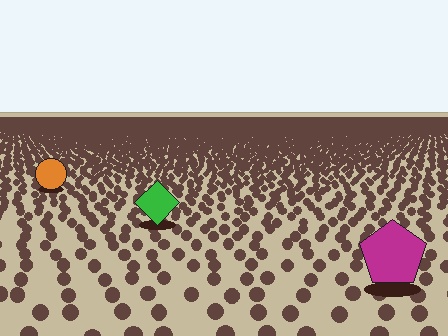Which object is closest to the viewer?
The magenta pentagon is closest. The texture marks near it are larger and more spread out.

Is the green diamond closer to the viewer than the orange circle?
Yes. The green diamond is closer — you can tell from the texture gradient: the ground texture is coarser near it.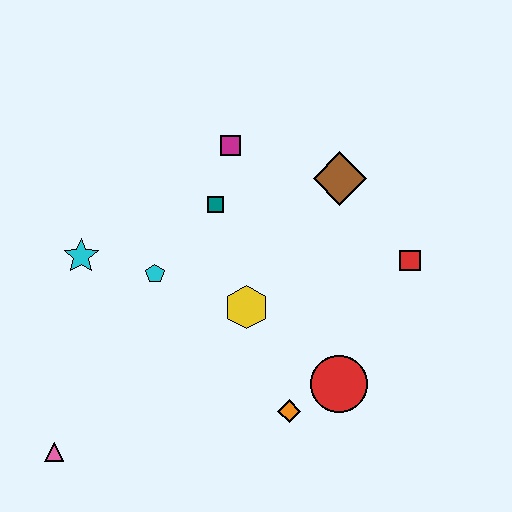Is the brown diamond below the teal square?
No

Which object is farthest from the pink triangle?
The red square is farthest from the pink triangle.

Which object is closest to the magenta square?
The teal square is closest to the magenta square.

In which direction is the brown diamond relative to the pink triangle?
The brown diamond is to the right of the pink triangle.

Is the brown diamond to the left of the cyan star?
No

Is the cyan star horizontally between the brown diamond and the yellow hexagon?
No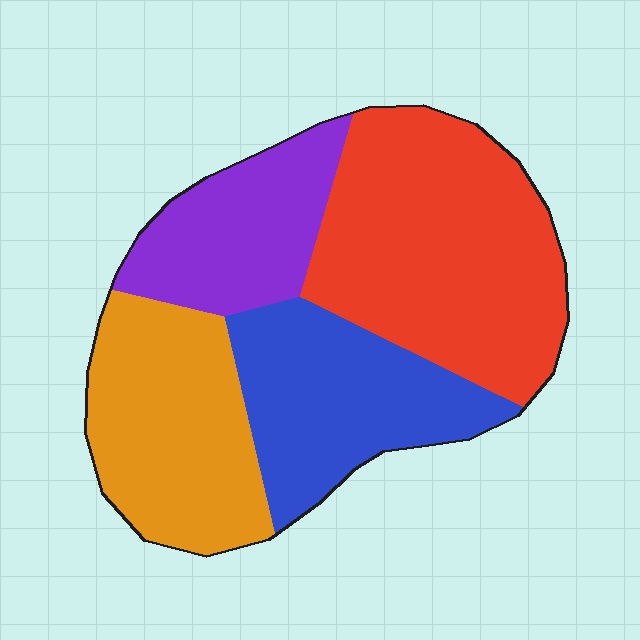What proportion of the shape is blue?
Blue takes up about one quarter (1/4) of the shape.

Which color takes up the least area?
Purple, at roughly 15%.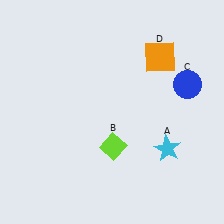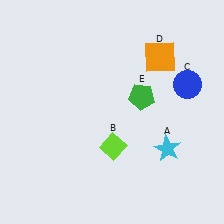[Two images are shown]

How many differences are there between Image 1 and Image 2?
There is 1 difference between the two images.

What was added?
A green pentagon (E) was added in Image 2.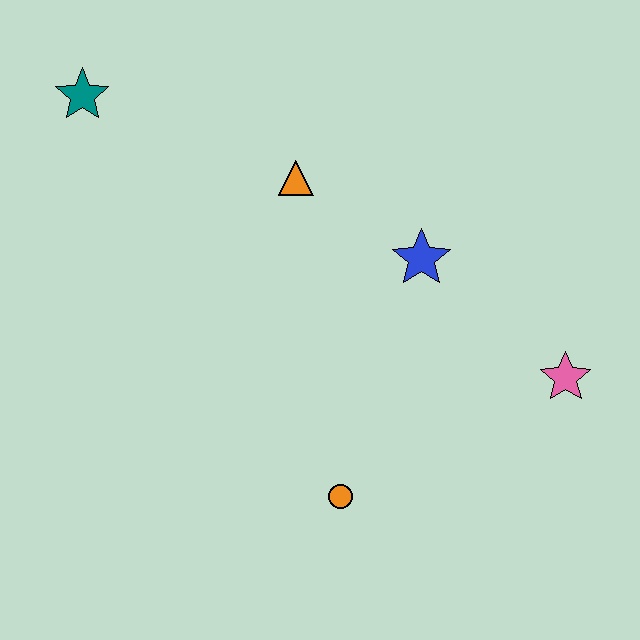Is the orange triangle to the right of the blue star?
No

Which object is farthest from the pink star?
The teal star is farthest from the pink star.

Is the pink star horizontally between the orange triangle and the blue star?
No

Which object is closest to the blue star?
The orange triangle is closest to the blue star.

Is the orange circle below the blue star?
Yes